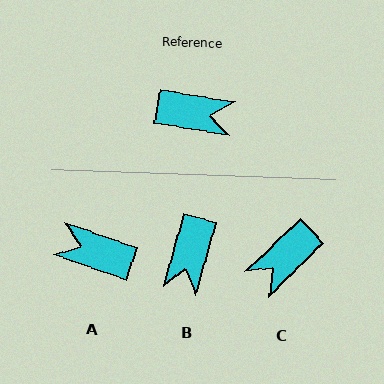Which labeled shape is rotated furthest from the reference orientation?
A, about 170 degrees away.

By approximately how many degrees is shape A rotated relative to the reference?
Approximately 170 degrees counter-clockwise.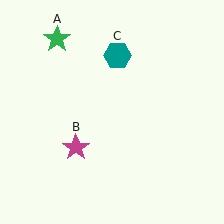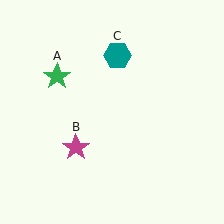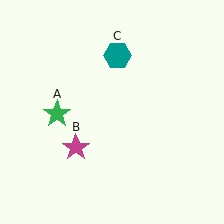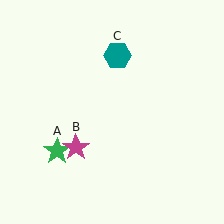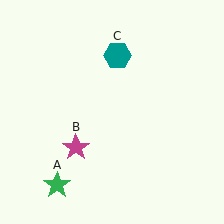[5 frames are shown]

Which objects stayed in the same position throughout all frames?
Magenta star (object B) and teal hexagon (object C) remained stationary.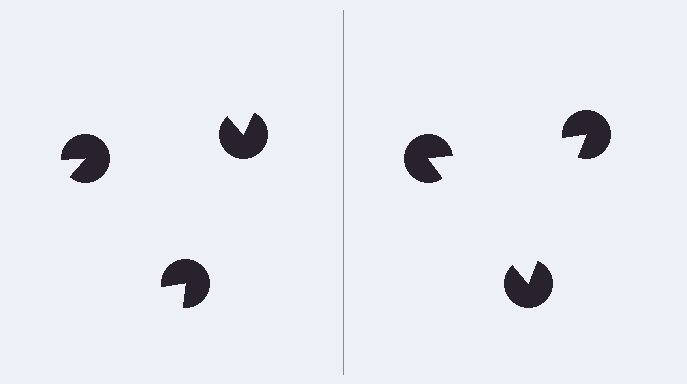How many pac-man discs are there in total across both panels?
6 — 3 on each side.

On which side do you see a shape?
An illusory triangle appears on the right side. On the left side the wedge cuts are rotated, so no coherent shape forms.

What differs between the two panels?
The pac-man discs are positioned identically on both sides; only the wedge orientations differ. On the right they align to a triangle; on the left they are misaligned.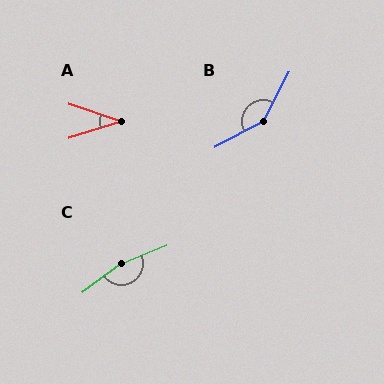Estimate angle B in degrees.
Approximately 145 degrees.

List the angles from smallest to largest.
A (36°), B (145°), C (166°).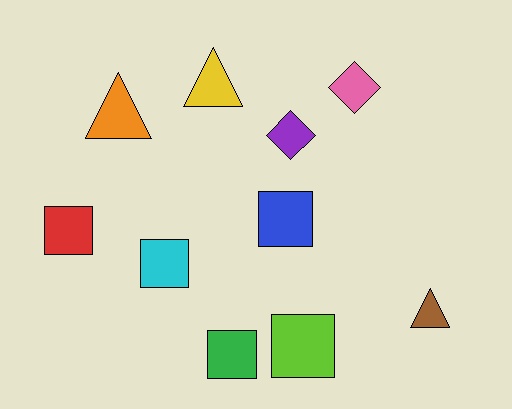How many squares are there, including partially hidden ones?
There are 5 squares.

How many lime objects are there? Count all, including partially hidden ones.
There is 1 lime object.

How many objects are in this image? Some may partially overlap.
There are 10 objects.